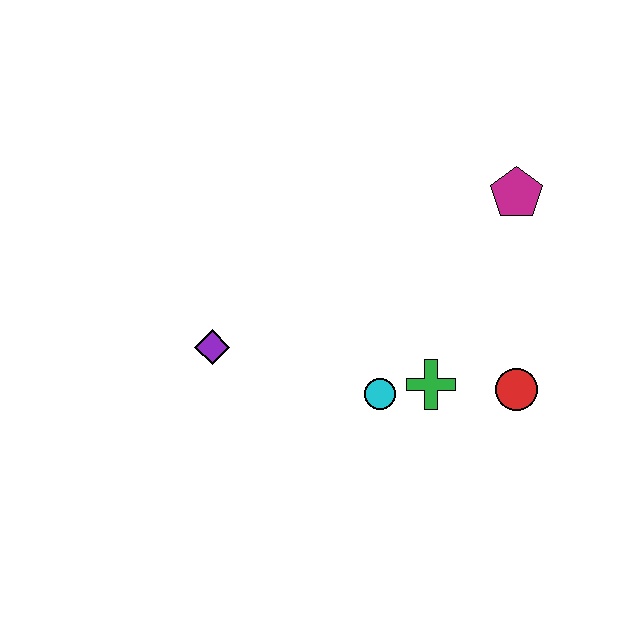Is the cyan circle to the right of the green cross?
No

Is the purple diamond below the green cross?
No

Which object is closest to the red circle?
The green cross is closest to the red circle.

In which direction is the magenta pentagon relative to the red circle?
The magenta pentagon is above the red circle.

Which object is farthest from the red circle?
The purple diamond is farthest from the red circle.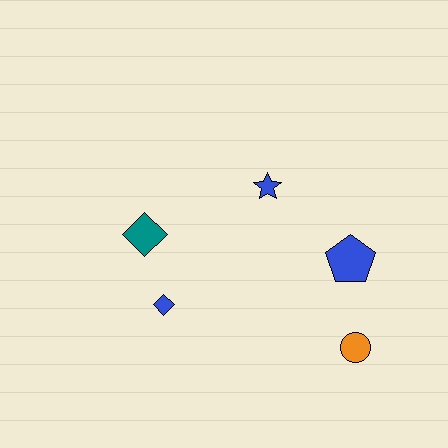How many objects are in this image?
There are 5 objects.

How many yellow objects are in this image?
There are no yellow objects.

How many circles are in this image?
There is 1 circle.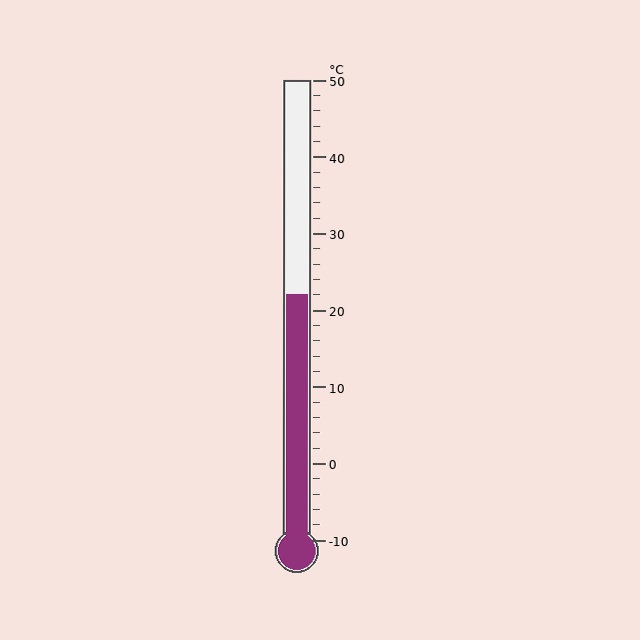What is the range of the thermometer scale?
The thermometer scale ranges from -10°C to 50°C.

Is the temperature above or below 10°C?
The temperature is above 10°C.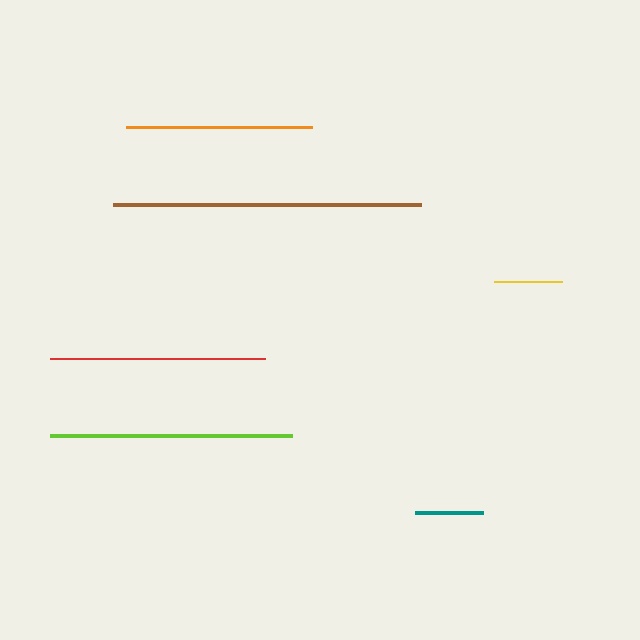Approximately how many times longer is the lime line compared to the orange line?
The lime line is approximately 1.3 times the length of the orange line.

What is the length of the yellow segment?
The yellow segment is approximately 68 pixels long.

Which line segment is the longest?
The brown line is the longest at approximately 307 pixels.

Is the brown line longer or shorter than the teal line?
The brown line is longer than the teal line.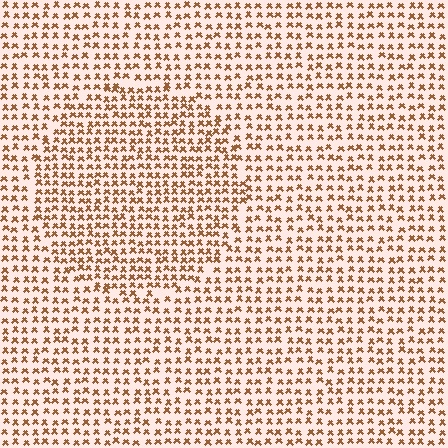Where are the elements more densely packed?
The elements are more densely packed inside the circle boundary.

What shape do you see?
I see a circle.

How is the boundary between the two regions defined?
The boundary is defined by a change in element density (approximately 1.4x ratio). All elements are the same color, size, and shape.